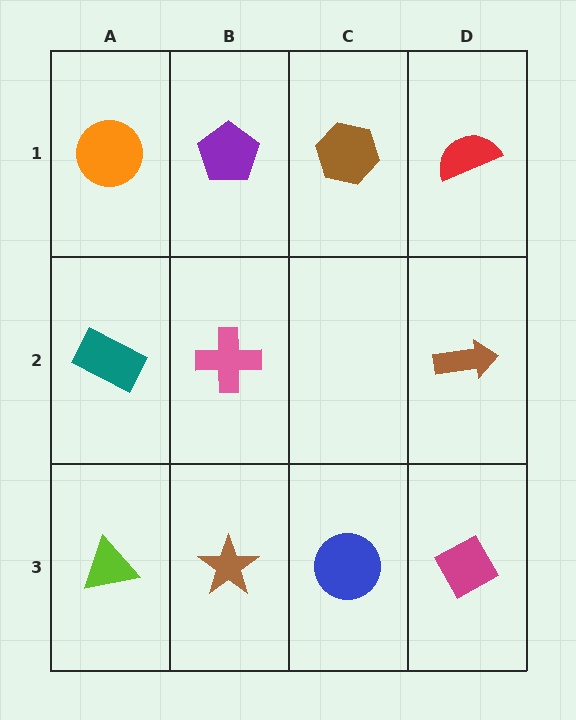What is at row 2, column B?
A pink cross.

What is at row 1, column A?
An orange circle.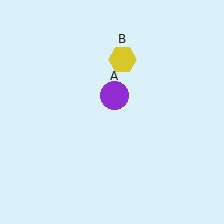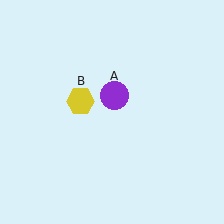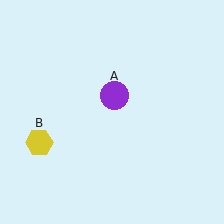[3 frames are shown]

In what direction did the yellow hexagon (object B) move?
The yellow hexagon (object B) moved down and to the left.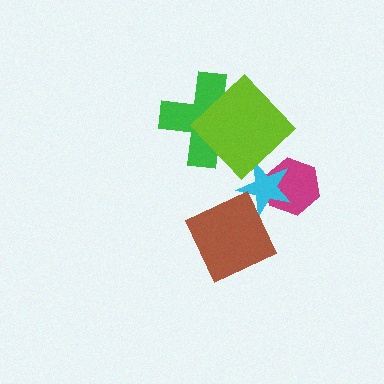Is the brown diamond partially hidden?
No, no other shape covers it.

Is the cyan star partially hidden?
Yes, it is partially covered by another shape.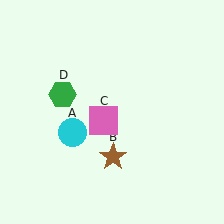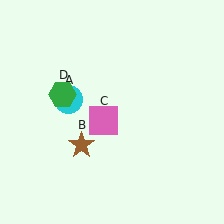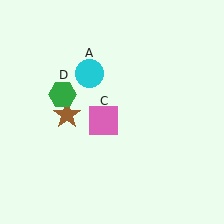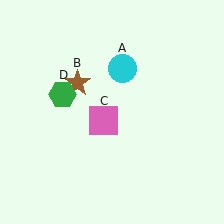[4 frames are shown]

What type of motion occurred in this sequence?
The cyan circle (object A), brown star (object B) rotated clockwise around the center of the scene.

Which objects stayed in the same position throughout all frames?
Pink square (object C) and green hexagon (object D) remained stationary.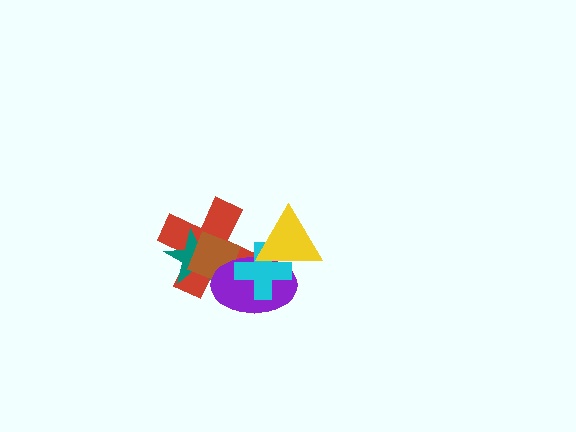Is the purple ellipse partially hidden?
Yes, it is partially covered by another shape.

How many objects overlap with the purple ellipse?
4 objects overlap with the purple ellipse.